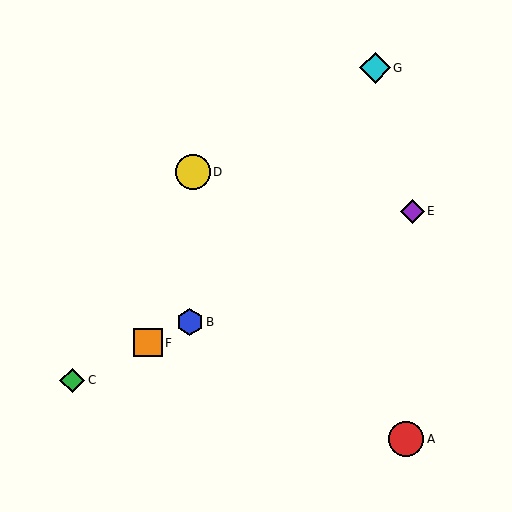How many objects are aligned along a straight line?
4 objects (B, C, E, F) are aligned along a straight line.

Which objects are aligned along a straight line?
Objects B, C, E, F are aligned along a straight line.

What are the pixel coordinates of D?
Object D is at (193, 172).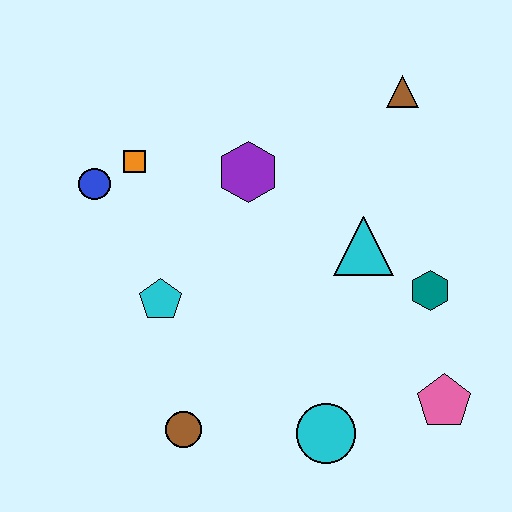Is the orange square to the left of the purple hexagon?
Yes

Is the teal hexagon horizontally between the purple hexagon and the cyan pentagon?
No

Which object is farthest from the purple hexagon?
The pink pentagon is farthest from the purple hexagon.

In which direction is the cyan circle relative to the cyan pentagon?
The cyan circle is to the right of the cyan pentagon.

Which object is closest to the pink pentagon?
The teal hexagon is closest to the pink pentagon.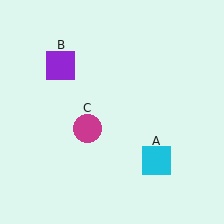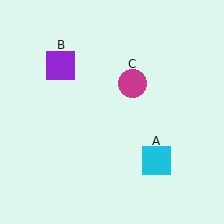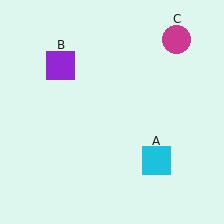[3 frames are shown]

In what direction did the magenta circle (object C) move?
The magenta circle (object C) moved up and to the right.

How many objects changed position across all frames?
1 object changed position: magenta circle (object C).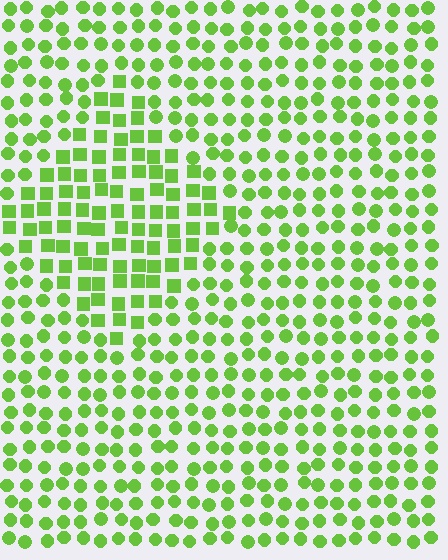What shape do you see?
I see a diamond.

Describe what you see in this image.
The image is filled with small lime elements arranged in a uniform grid. A diamond-shaped region contains squares, while the surrounding area contains circles. The boundary is defined purely by the change in element shape.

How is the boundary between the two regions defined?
The boundary is defined by a change in element shape: squares inside vs. circles outside. All elements share the same color and spacing.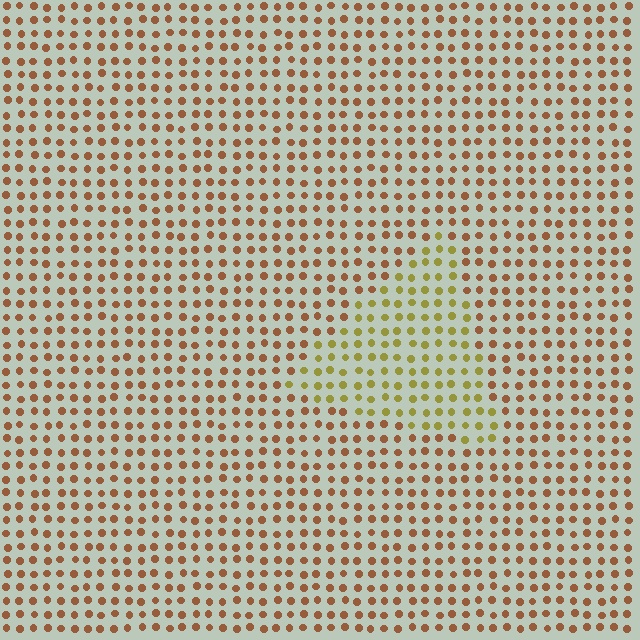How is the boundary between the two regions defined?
The boundary is defined purely by a slight shift in hue (about 39 degrees). Spacing, size, and orientation are identical on both sides.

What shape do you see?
I see a triangle.